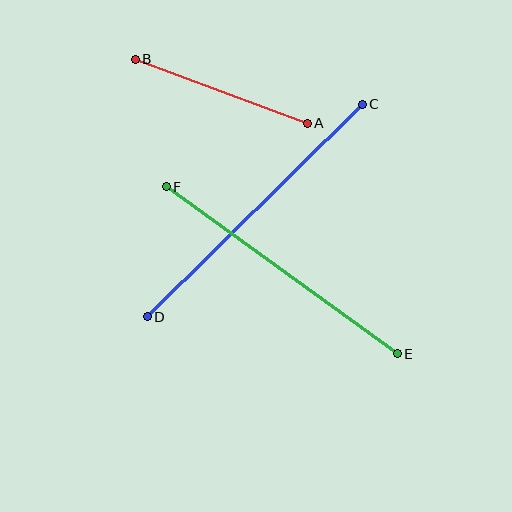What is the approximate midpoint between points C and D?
The midpoint is at approximately (255, 211) pixels.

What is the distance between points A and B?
The distance is approximately 184 pixels.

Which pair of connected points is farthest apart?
Points C and D are farthest apart.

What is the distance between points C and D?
The distance is approximately 302 pixels.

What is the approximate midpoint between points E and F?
The midpoint is at approximately (282, 270) pixels.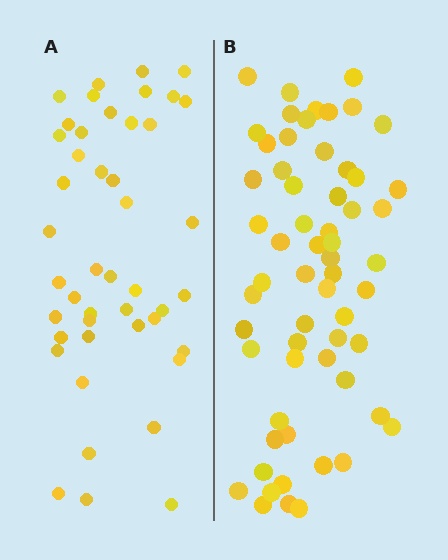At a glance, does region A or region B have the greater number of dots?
Region B (the right region) has more dots.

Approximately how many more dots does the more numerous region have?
Region B has approximately 15 more dots than region A.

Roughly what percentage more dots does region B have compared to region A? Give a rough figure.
About 35% more.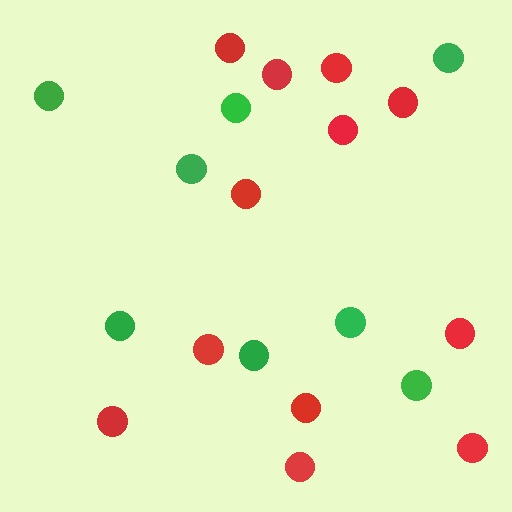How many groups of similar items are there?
There are 2 groups: one group of green circles (8) and one group of red circles (12).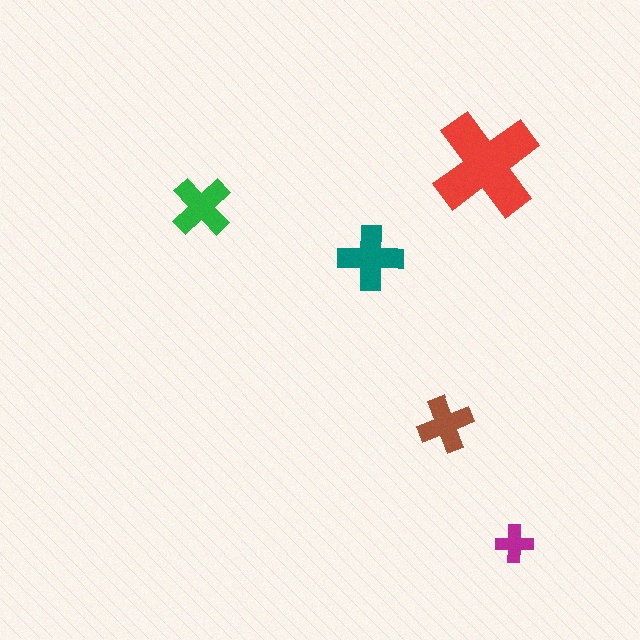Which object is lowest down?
The magenta cross is bottommost.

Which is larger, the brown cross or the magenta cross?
The brown one.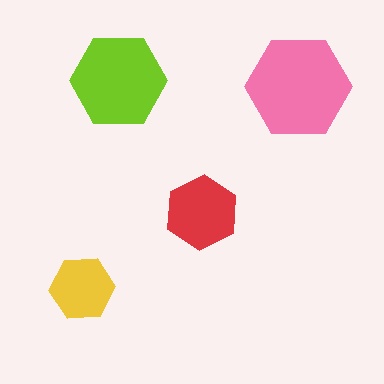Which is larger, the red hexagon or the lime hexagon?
The lime one.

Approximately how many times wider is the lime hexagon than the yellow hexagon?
About 1.5 times wider.